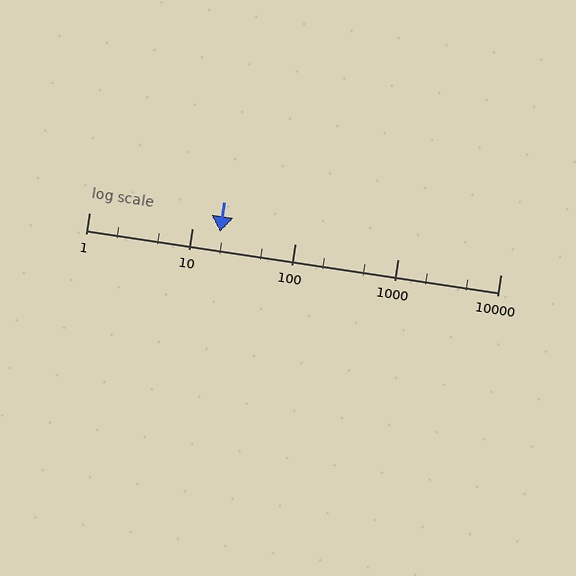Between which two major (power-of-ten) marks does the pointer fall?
The pointer is between 10 and 100.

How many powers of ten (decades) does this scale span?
The scale spans 4 decades, from 1 to 10000.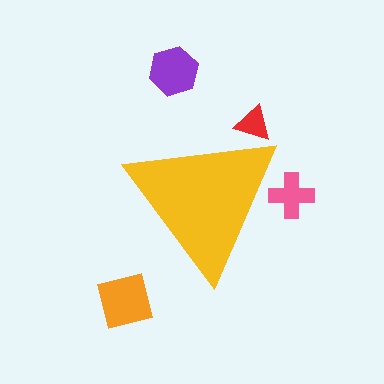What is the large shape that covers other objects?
A yellow triangle.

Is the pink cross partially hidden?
Yes, the pink cross is partially hidden behind the yellow triangle.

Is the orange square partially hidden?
No, the orange square is fully visible.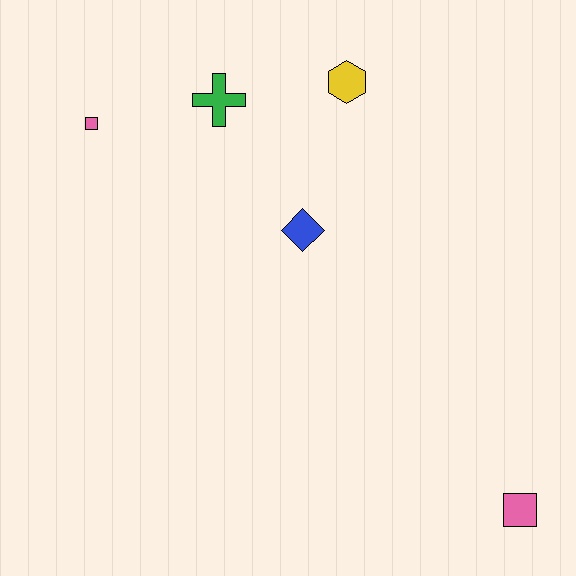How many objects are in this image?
There are 5 objects.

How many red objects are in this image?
There are no red objects.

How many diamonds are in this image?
There is 1 diamond.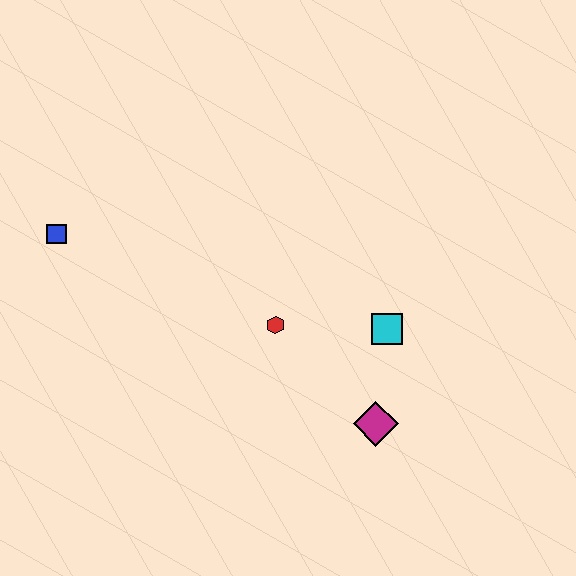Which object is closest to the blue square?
The red hexagon is closest to the blue square.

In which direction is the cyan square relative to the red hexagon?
The cyan square is to the right of the red hexagon.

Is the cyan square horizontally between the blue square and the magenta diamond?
No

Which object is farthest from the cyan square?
The blue square is farthest from the cyan square.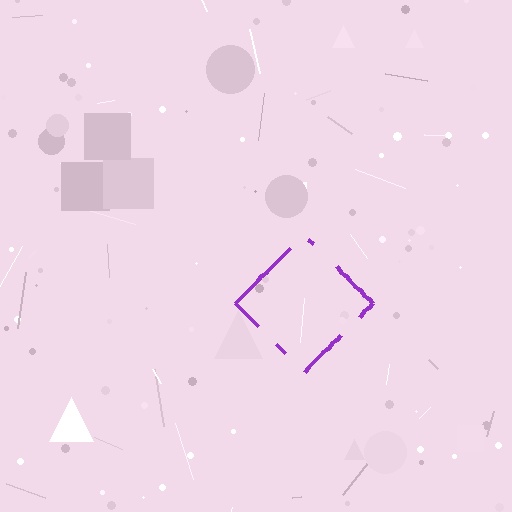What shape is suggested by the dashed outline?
The dashed outline suggests a diamond.